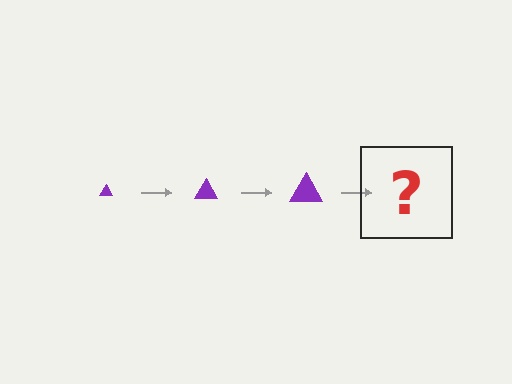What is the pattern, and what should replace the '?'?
The pattern is that the triangle gets progressively larger each step. The '?' should be a purple triangle, larger than the previous one.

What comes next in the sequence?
The next element should be a purple triangle, larger than the previous one.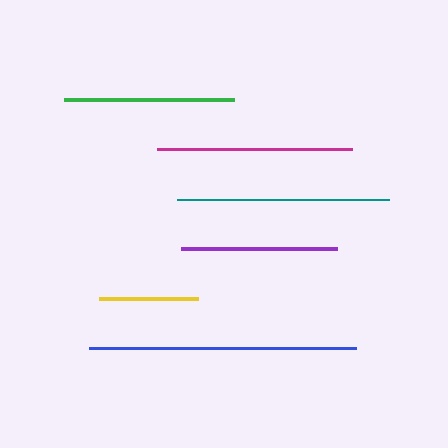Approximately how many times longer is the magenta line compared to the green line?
The magenta line is approximately 1.1 times the length of the green line.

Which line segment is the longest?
The blue line is the longest at approximately 267 pixels.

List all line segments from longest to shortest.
From longest to shortest: blue, teal, magenta, green, purple, yellow.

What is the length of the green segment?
The green segment is approximately 171 pixels long.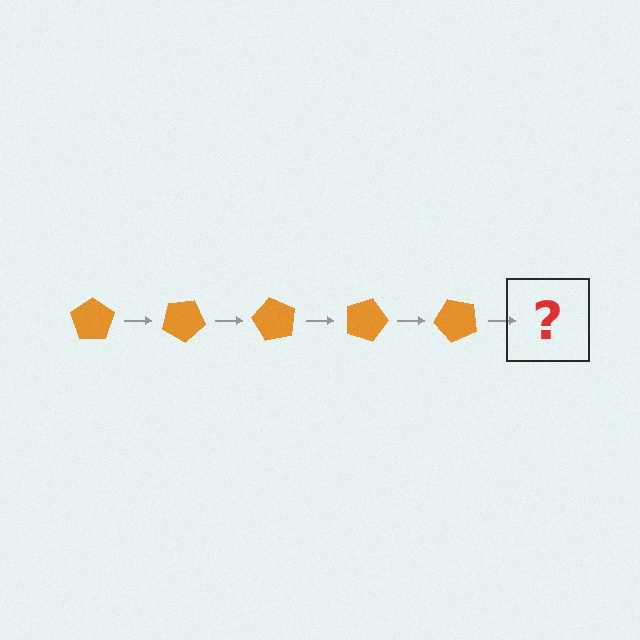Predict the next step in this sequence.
The next step is an orange pentagon rotated 150 degrees.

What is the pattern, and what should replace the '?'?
The pattern is that the pentagon rotates 30 degrees each step. The '?' should be an orange pentagon rotated 150 degrees.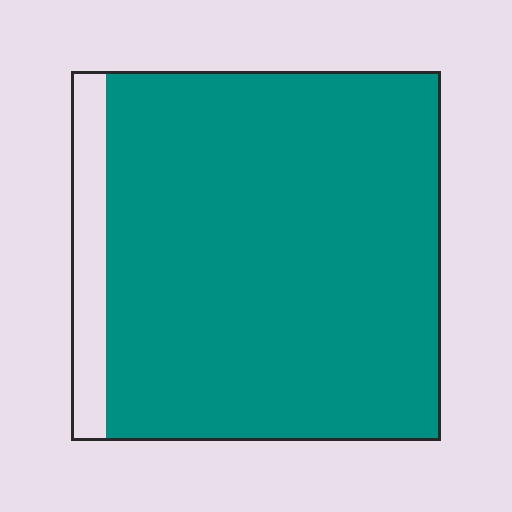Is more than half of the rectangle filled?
Yes.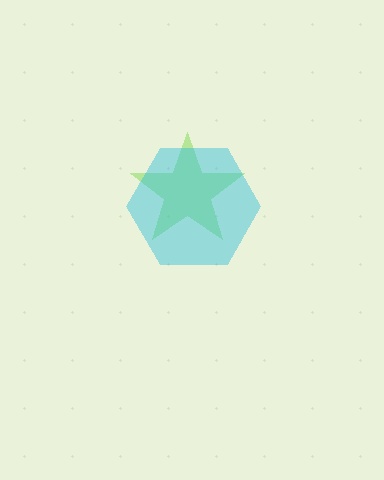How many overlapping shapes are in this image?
There are 2 overlapping shapes in the image.